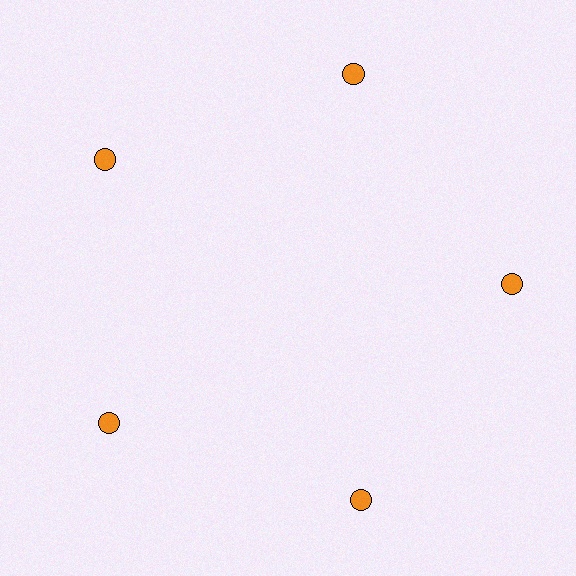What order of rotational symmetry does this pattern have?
This pattern has 5-fold rotational symmetry.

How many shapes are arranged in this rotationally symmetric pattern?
There are 5 shapes, arranged in 5 groups of 1.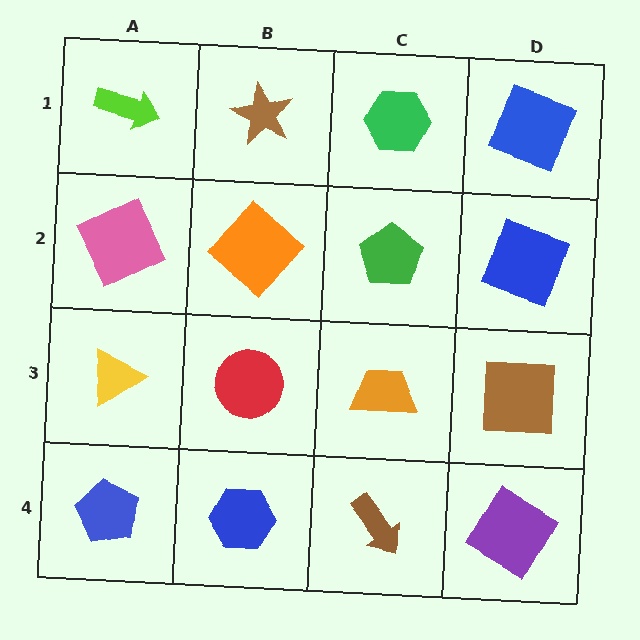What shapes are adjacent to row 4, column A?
A yellow triangle (row 3, column A), a blue hexagon (row 4, column B).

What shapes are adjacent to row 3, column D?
A blue square (row 2, column D), a purple diamond (row 4, column D), an orange trapezoid (row 3, column C).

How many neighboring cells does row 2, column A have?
3.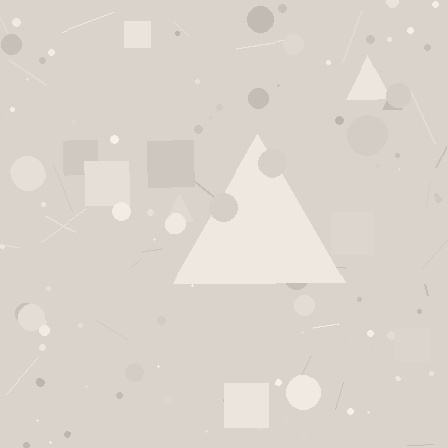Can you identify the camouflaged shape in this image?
The camouflaged shape is a triangle.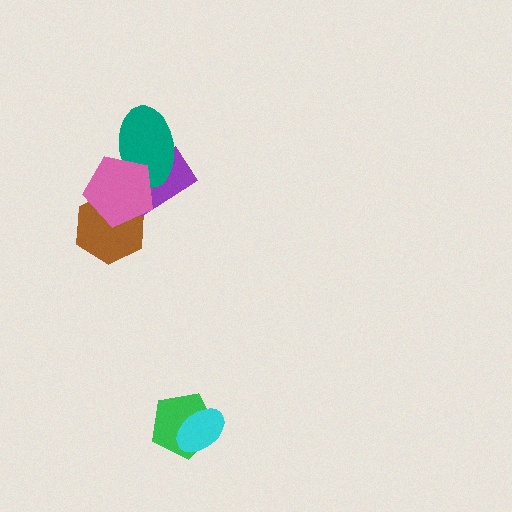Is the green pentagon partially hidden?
Yes, it is partially covered by another shape.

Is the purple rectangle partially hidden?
Yes, it is partially covered by another shape.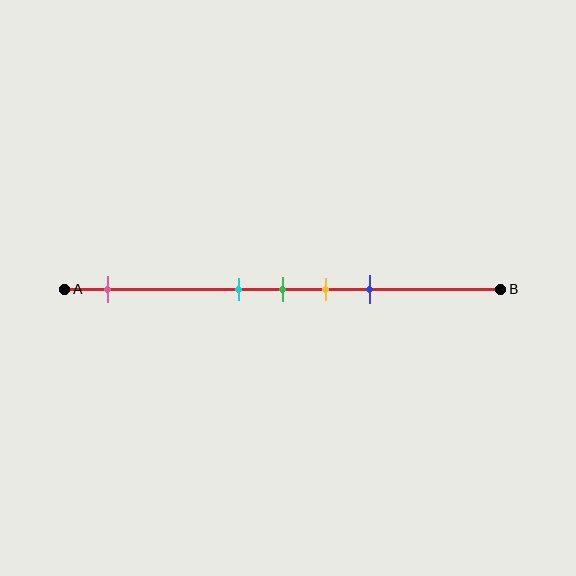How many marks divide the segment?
There are 5 marks dividing the segment.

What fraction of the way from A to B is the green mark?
The green mark is approximately 50% (0.5) of the way from A to B.